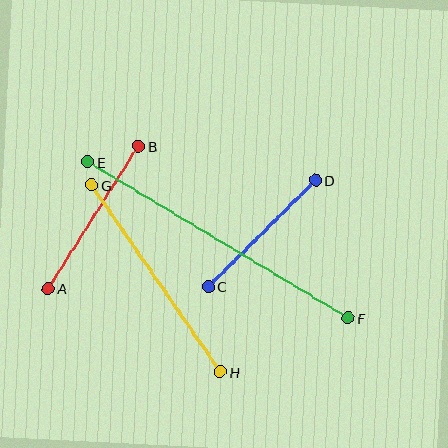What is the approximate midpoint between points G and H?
The midpoint is at approximately (156, 278) pixels.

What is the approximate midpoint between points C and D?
The midpoint is at approximately (262, 233) pixels.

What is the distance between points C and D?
The distance is approximately 151 pixels.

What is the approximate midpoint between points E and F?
The midpoint is at approximately (218, 240) pixels.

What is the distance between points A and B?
The distance is approximately 168 pixels.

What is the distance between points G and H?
The distance is approximately 227 pixels.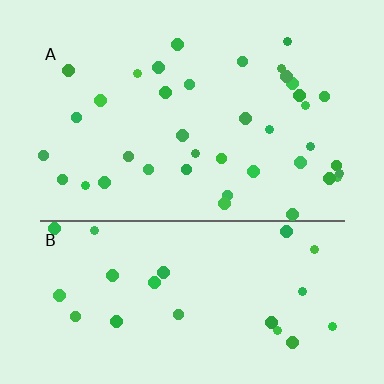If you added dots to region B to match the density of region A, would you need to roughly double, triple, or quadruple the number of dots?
Approximately double.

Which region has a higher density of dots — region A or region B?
A (the top).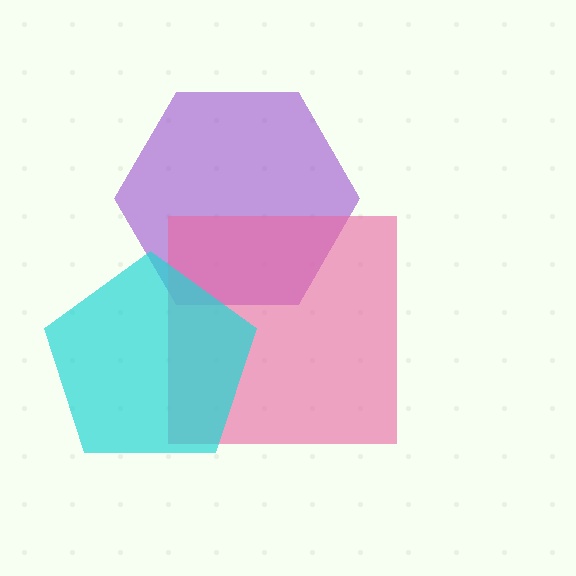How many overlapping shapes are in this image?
There are 3 overlapping shapes in the image.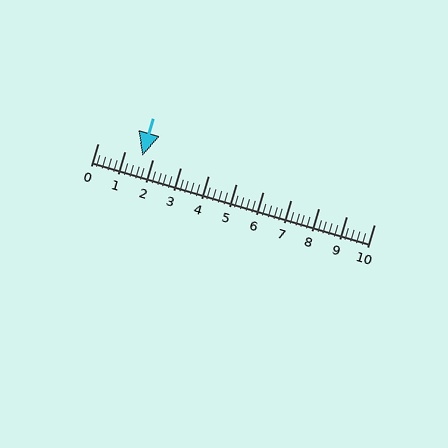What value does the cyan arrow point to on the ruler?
The cyan arrow points to approximately 1.6.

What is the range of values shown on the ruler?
The ruler shows values from 0 to 10.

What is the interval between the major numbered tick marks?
The major tick marks are spaced 1 units apart.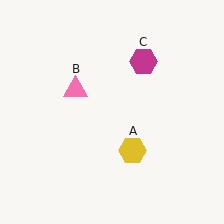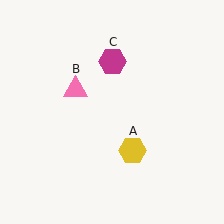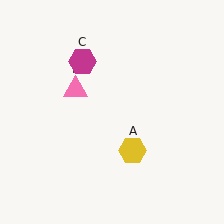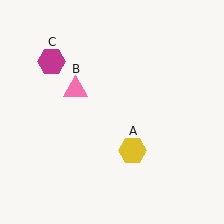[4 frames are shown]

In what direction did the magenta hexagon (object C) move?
The magenta hexagon (object C) moved left.